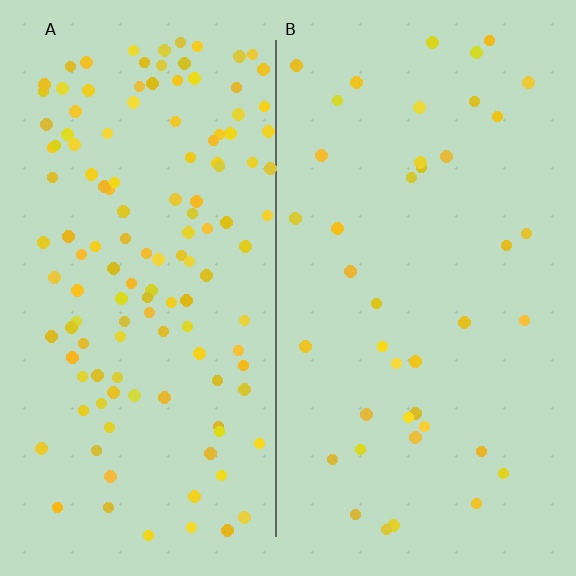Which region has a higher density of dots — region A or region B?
A (the left).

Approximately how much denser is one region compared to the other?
Approximately 3.2× — region A over region B.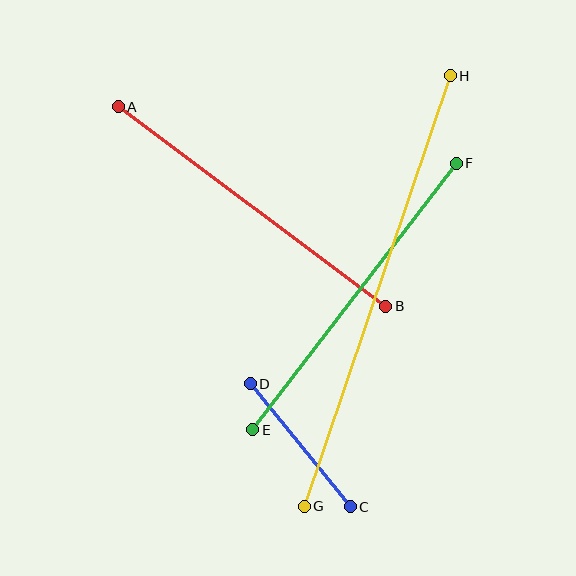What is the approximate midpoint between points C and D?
The midpoint is at approximately (300, 445) pixels.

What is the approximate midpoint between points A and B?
The midpoint is at approximately (252, 207) pixels.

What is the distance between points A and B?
The distance is approximately 334 pixels.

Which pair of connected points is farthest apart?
Points G and H are farthest apart.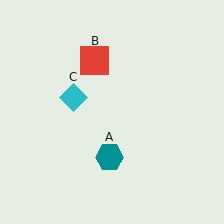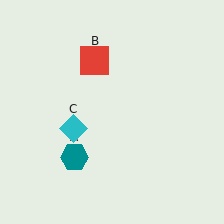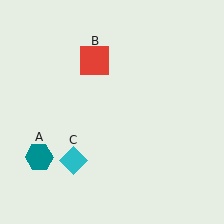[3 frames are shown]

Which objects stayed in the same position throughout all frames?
Red square (object B) remained stationary.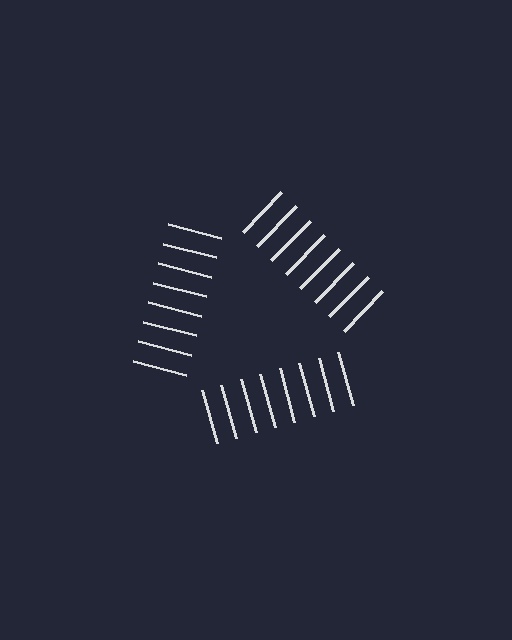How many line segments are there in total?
24 — 8 along each of the 3 edges.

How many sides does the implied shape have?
3 sides — the line-ends trace a triangle.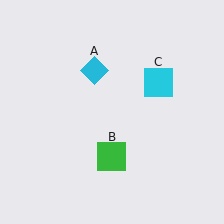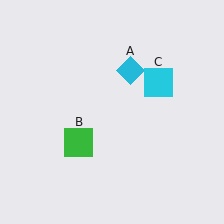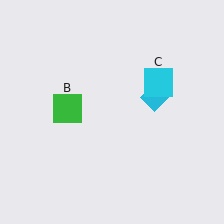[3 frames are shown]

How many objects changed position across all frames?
2 objects changed position: cyan diamond (object A), green square (object B).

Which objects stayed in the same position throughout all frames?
Cyan square (object C) remained stationary.